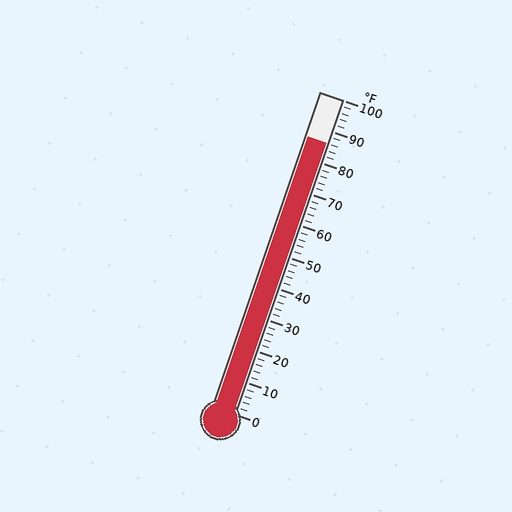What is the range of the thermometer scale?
The thermometer scale ranges from 0°F to 100°F.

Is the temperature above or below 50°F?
The temperature is above 50°F.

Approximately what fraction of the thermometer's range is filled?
The thermometer is filled to approximately 85% of its range.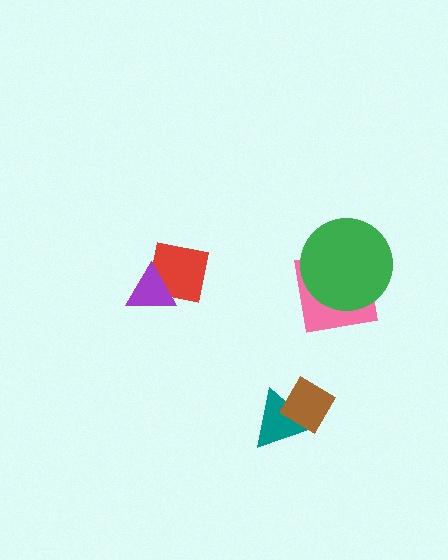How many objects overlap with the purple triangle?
1 object overlaps with the purple triangle.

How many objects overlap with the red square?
1 object overlaps with the red square.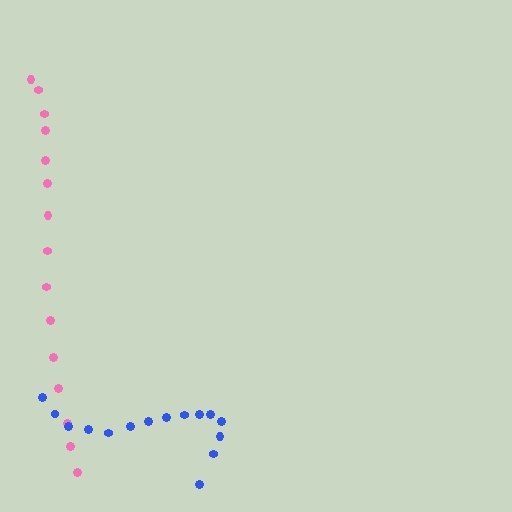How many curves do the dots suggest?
There are 2 distinct paths.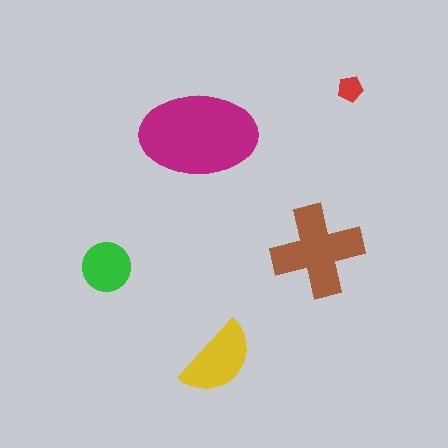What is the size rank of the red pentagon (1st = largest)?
5th.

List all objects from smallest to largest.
The red pentagon, the green circle, the yellow semicircle, the brown cross, the magenta ellipse.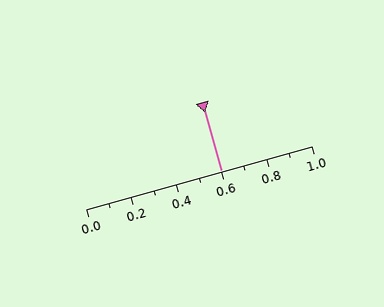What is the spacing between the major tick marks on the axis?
The major ticks are spaced 0.2 apart.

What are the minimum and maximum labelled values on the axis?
The axis runs from 0.0 to 1.0.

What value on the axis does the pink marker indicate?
The marker indicates approximately 0.6.